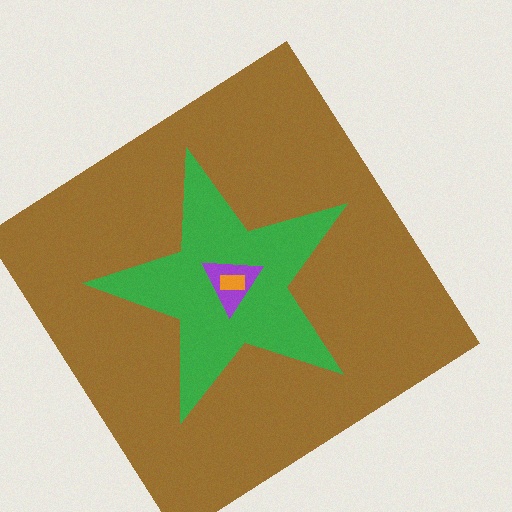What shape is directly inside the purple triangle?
The orange rectangle.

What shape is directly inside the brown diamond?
The green star.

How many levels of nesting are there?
4.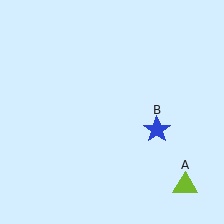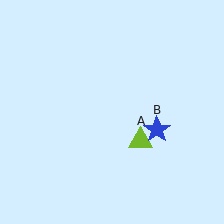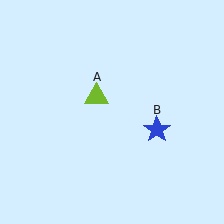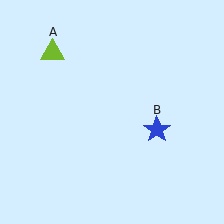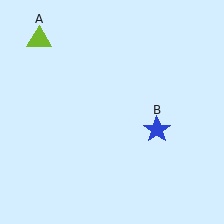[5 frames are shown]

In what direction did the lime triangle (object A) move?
The lime triangle (object A) moved up and to the left.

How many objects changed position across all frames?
1 object changed position: lime triangle (object A).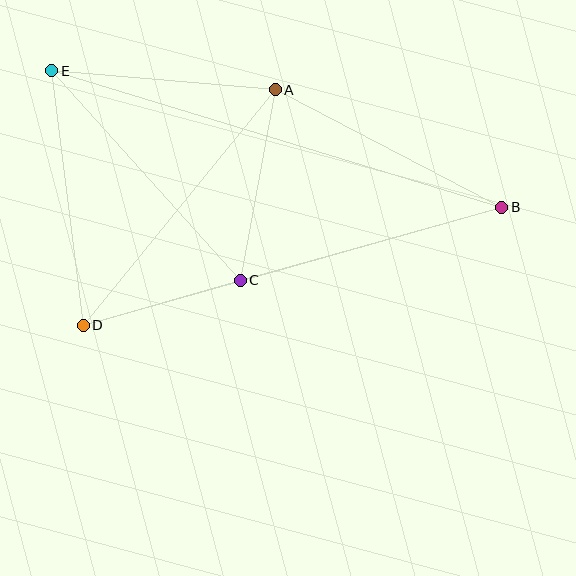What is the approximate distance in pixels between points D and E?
The distance between D and E is approximately 256 pixels.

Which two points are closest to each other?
Points C and D are closest to each other.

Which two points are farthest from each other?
Points B and E are farthest from each other.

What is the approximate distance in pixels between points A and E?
The distance between A and E is approximately 224 pixels.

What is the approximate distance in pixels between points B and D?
The distance between B and D is approximately 435 pixels.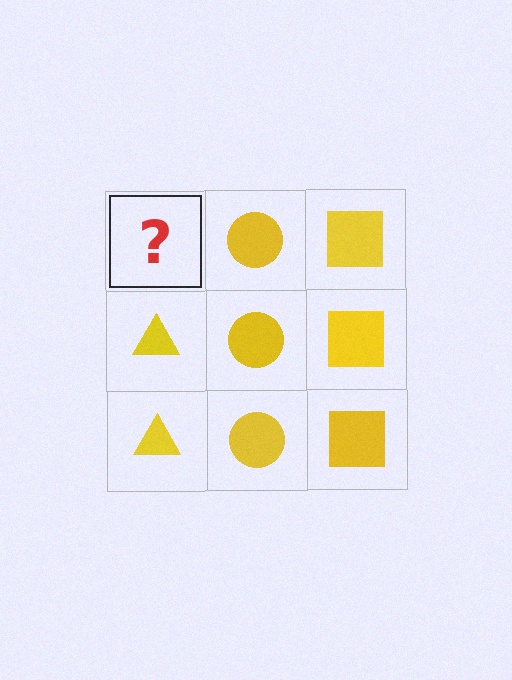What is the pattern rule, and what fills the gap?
The rule is that each column has a consistent shape. The gap should be filled with a yellow triangle.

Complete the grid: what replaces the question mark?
The question mark should be replaced with a yellow triangle.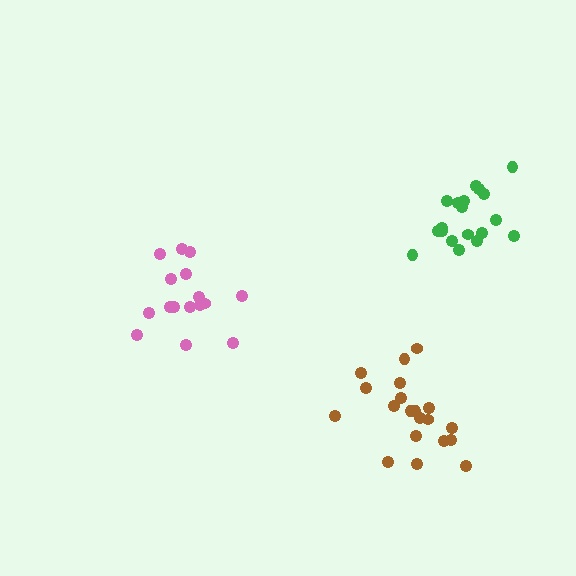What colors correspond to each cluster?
The clusters are colored: green, brown, pink.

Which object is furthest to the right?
The green cluster is rightmost.